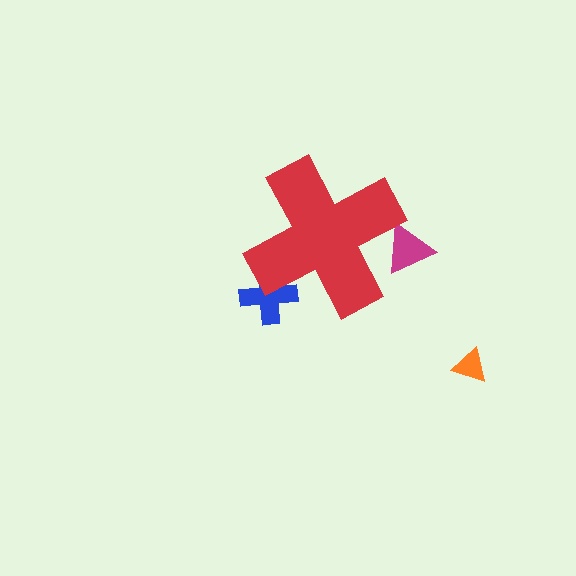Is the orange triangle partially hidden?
No, the orange triangle is fully visible.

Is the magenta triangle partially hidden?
Yes, the magenta triangle is partially hidden behind the red cross.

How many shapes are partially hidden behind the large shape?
2 shapes are partially hidden.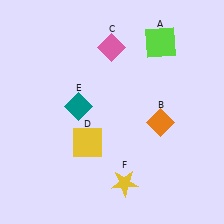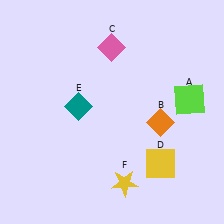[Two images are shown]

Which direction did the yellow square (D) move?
The yellow square (D) moved right.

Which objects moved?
The objects that moved are: the lime square (A), the yellow square (D).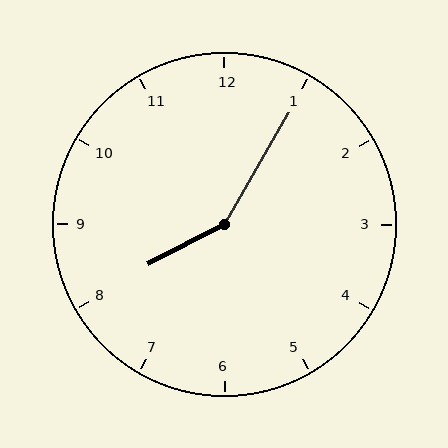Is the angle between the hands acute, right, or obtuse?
It is obtuse.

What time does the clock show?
8:05.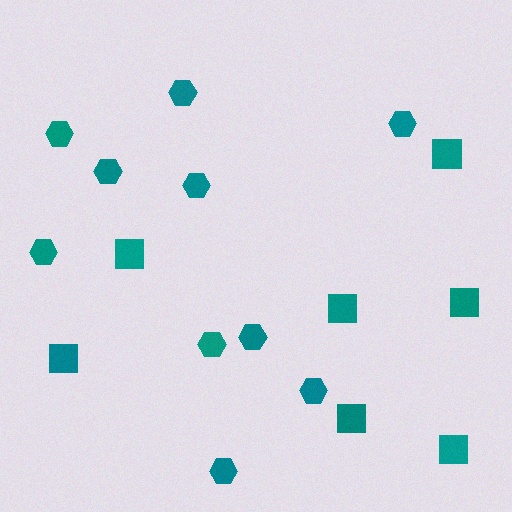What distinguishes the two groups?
There are 2 groups: one group of hexagons (10) and one group of squares (7).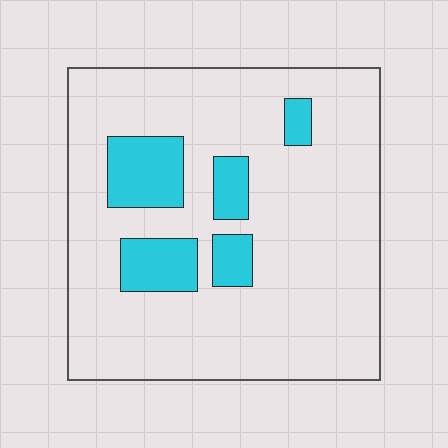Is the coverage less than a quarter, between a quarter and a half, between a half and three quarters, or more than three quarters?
Less than a quarter.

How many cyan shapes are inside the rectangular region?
5.